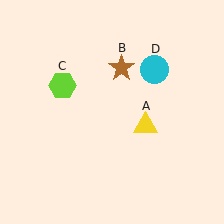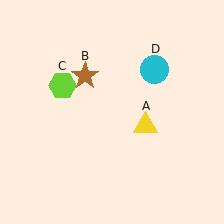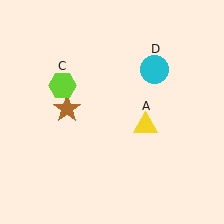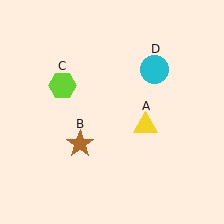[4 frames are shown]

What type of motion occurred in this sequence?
The brown star (object B) rotated counterclockwise around the center of the scene.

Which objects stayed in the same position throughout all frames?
Yellow triangle (object A) and lime hexagon (object C) and cyan circle (object D) remained stationary.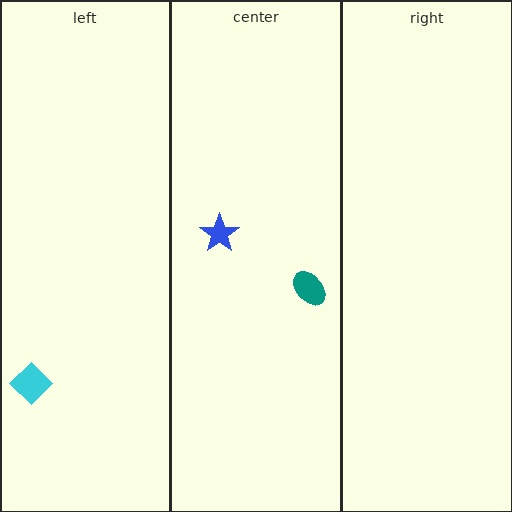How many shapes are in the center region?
2.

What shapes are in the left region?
The cyan diamond.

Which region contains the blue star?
The center region.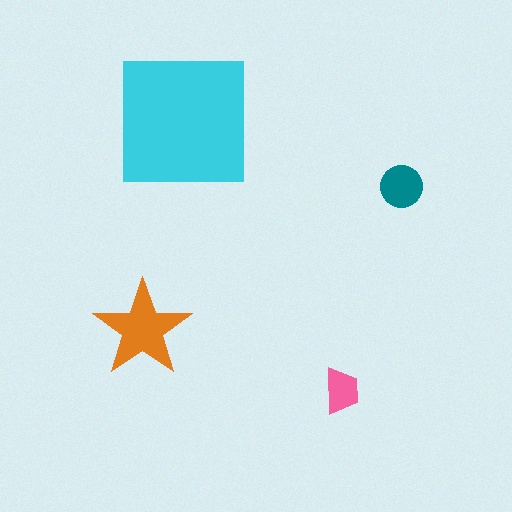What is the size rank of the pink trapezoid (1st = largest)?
4th.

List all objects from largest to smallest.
The cyan square, the orange star, the teal circle, the pink trapezoid.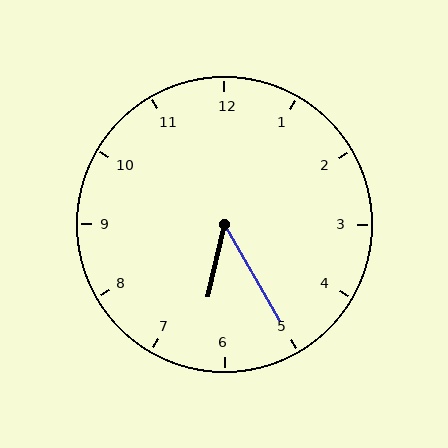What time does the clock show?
6:25.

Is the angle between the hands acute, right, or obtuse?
It is acute.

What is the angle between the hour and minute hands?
Approximately 42 degrees.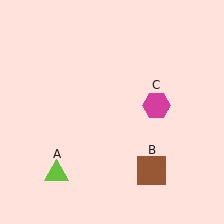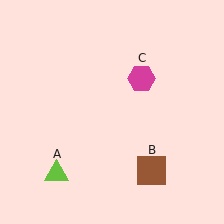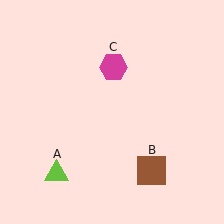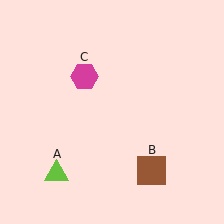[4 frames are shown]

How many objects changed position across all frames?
1 object changed position: magenta hexagon (object C).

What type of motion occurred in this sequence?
The magenta hexagon (object C) rotated counterclockwise around the center of the scene.